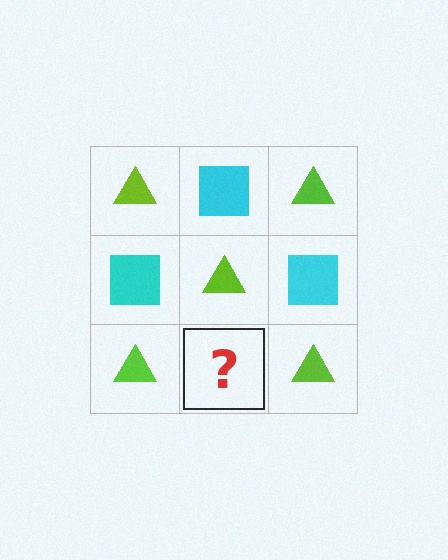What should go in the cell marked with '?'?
The missing cell should contain a cyan square.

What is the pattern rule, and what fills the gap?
The rule is that it alternates lime triangle and cyan square in a checkerboard pattern. The gap should be filled with a cyan square.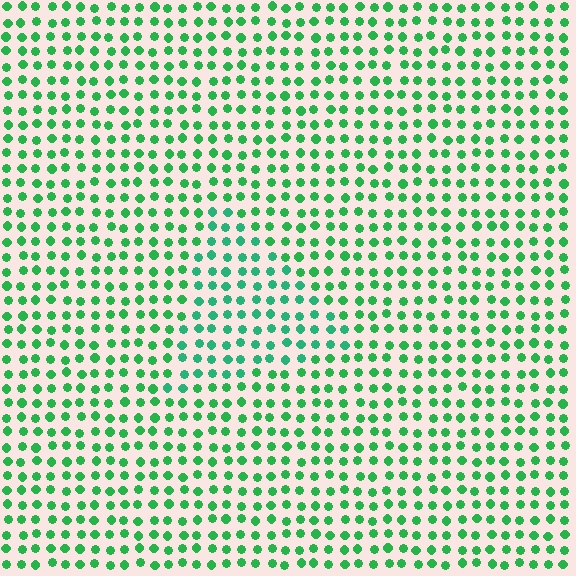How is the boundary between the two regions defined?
The boundary is defined purely by a slight shift in hue (about 19 degrees). Spacing, size, and orientation are identical on both sides.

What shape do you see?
I see a triangle.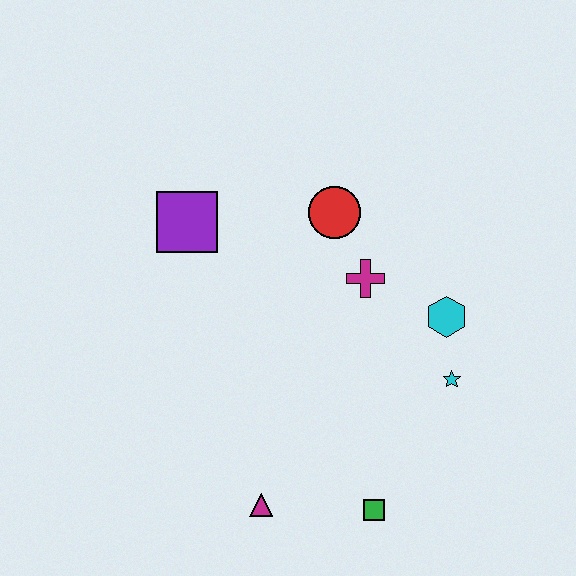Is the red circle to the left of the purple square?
No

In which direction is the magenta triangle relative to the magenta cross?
The magenta triangle is below the magenta cross.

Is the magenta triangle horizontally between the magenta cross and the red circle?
No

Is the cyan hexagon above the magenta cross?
No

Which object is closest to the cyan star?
The cyan hexagon is closest to the cyan star.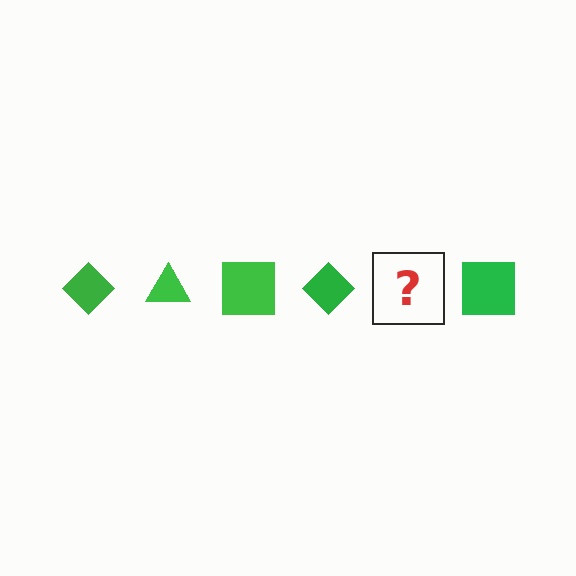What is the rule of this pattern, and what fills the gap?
The rule is that the pattern cycles through diamond, triangle, square shapes in green. The gap should be filled with a green triangle.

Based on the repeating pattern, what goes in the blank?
The blank should be a green triangle.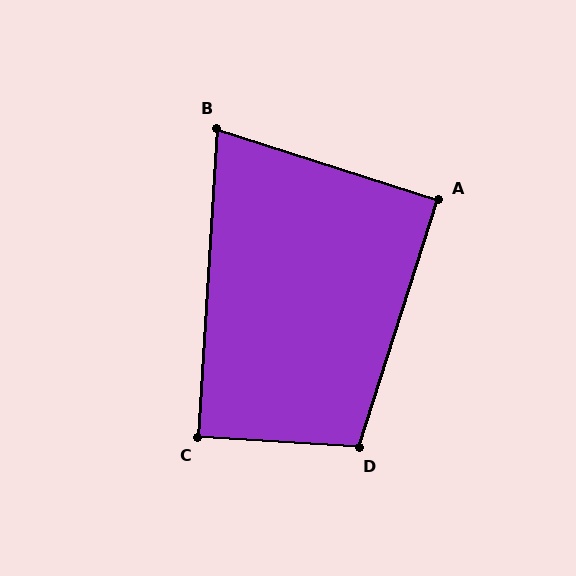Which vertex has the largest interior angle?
D, at approximately 104 degrees.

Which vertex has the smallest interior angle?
B, at approximately 76 degrees.